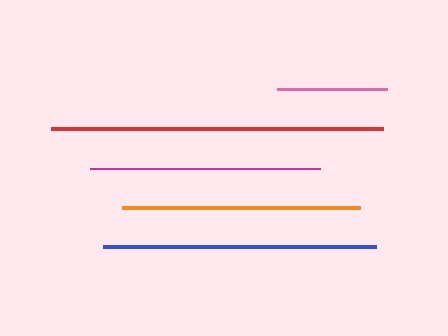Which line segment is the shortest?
The pink line is the shortest at approximately 111 pixels.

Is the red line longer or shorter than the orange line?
The red line is longer than the orange line.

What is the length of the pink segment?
The pink segment is approximately 111 pixels long.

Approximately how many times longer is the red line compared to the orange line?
The red line is approximately 1.4 times the length of the orange line.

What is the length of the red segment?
The red segment is approximately 332 pixels long.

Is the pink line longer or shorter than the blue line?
The blue line is longer than the pink line.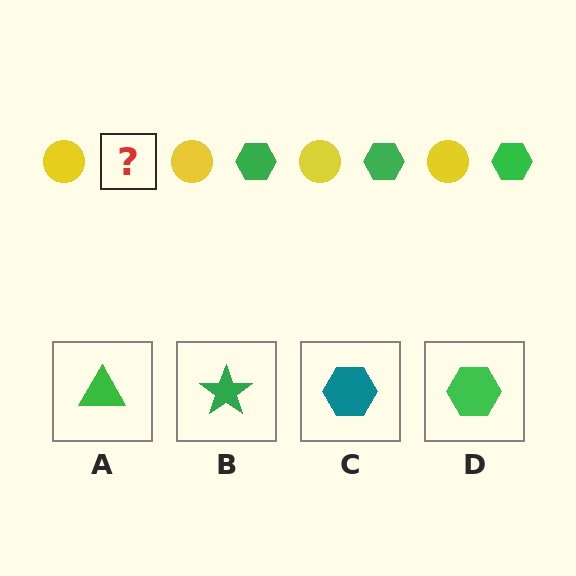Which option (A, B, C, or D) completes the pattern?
D.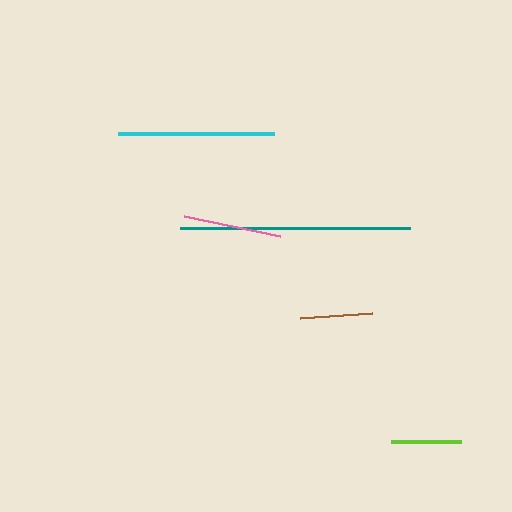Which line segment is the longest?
The teal line is the longest at approximately 230 pixels.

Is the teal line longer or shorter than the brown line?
The teal line is longer than the brown line.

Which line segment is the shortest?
The lime line is the shortest at approximately 70 pixels.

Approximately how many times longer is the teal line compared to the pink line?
The teal line is approximately 2.3 times the length of the pink line.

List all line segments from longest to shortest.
From longest to shortest: teal, cyan, pink, brown, lime.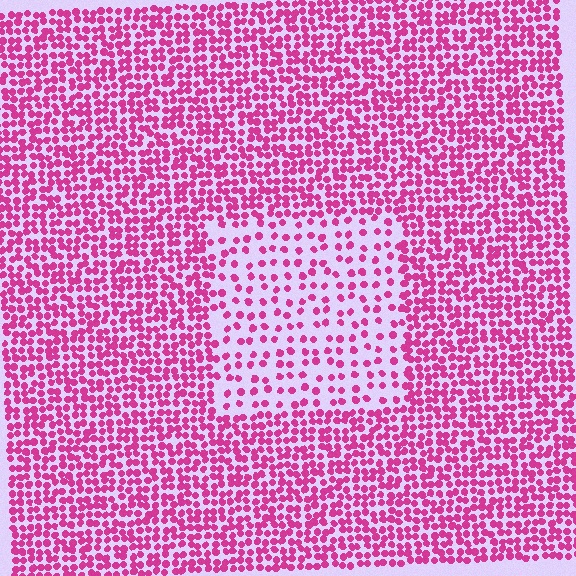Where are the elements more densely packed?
The elements are more densely packed outside the rectangle boundary.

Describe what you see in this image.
The image contains small magenta elements arranged at two different densities. A rectangle-shaped region is visible where the elements are less densely packed than the surrounding area.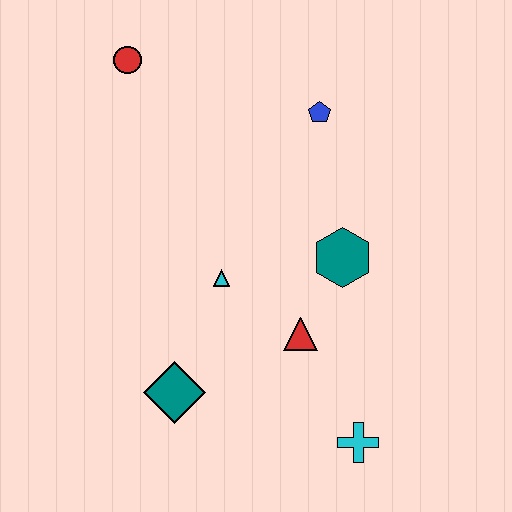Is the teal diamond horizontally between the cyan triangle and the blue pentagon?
No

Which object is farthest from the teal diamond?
The red circle is farthest from the teal diamond.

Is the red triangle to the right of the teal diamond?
Yes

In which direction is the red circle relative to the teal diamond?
The red circle is above the teal diamond.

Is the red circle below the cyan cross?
No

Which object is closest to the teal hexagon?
The red triangle is closest to the teal hexagon.